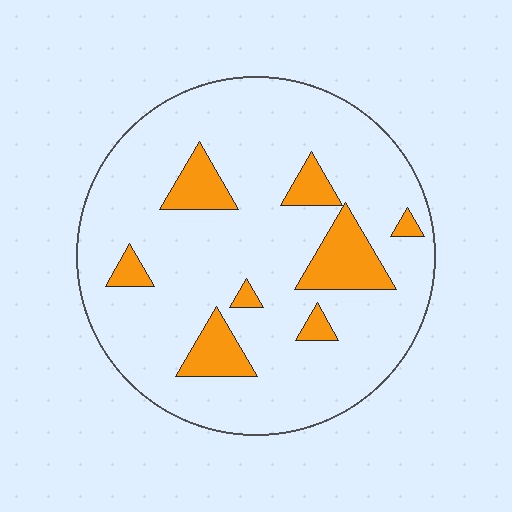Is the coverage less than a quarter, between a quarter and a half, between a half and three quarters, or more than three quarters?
Less than a quarter.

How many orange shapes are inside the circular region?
8.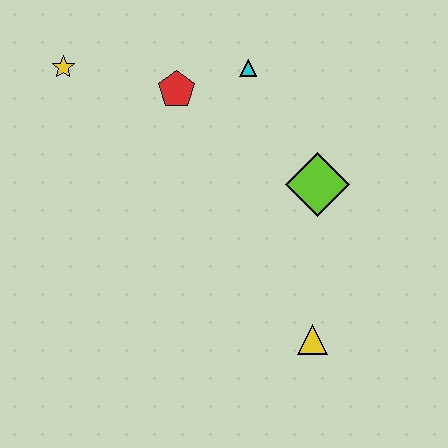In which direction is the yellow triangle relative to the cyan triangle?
The yellow triangle is below the cyan triangle.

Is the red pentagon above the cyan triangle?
No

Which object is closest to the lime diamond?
The cyan triangle is closest to the lime diamond.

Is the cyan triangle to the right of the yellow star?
Yes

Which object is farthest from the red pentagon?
The yellow triangle is farthest from the red pentagon.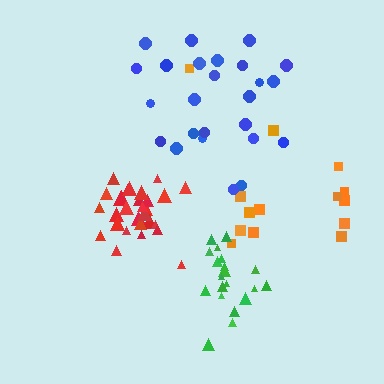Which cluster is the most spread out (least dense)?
Orange.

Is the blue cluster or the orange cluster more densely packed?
Blue.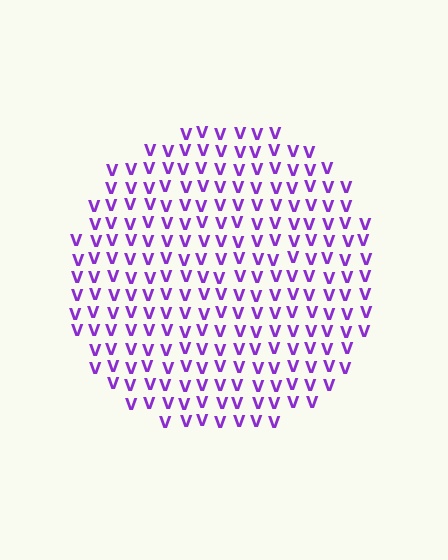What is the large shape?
The large shape is a circle.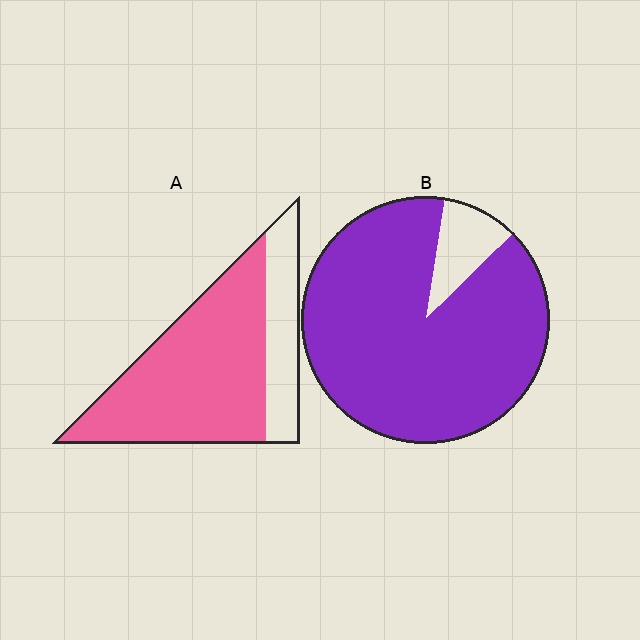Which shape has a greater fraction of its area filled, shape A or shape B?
Shape B.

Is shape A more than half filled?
Yes.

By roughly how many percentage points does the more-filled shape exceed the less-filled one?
By roughly 15 percentage points (B over A).